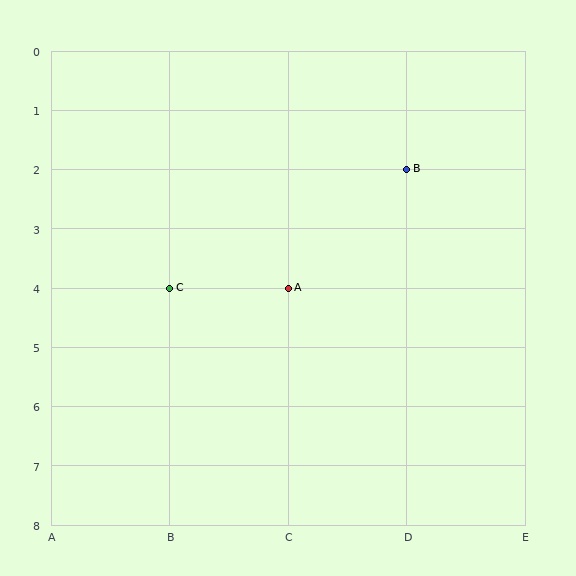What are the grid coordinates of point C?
Point C is at grid coordinates (B, 4).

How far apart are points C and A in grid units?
Points C and A are 1 column apart.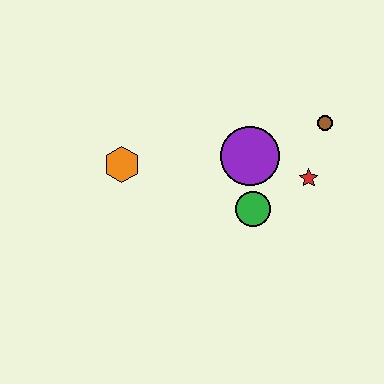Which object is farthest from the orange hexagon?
The brown circle is farthest from the orange hexagon.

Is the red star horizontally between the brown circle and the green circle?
Yes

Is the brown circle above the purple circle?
Yes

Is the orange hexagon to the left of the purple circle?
Yes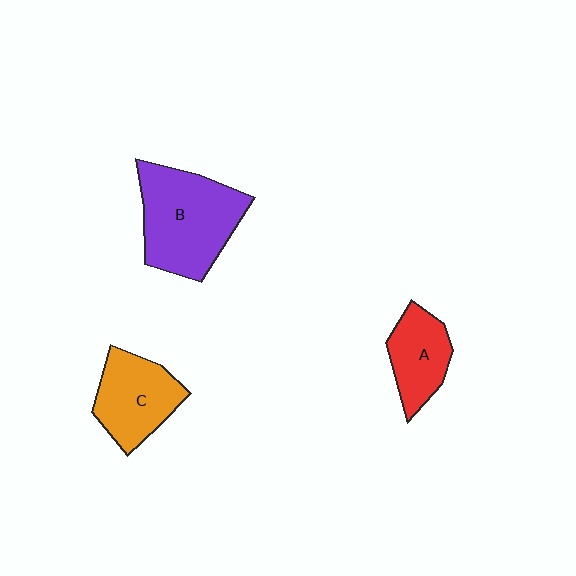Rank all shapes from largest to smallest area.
From largest to smallest: B (purple), C (orange), A (red).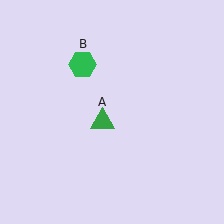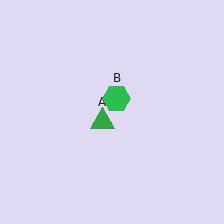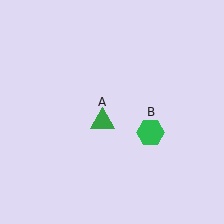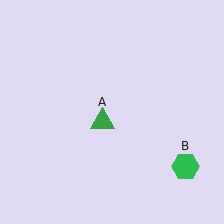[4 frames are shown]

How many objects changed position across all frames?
1 object changed position: green hexagon (object B).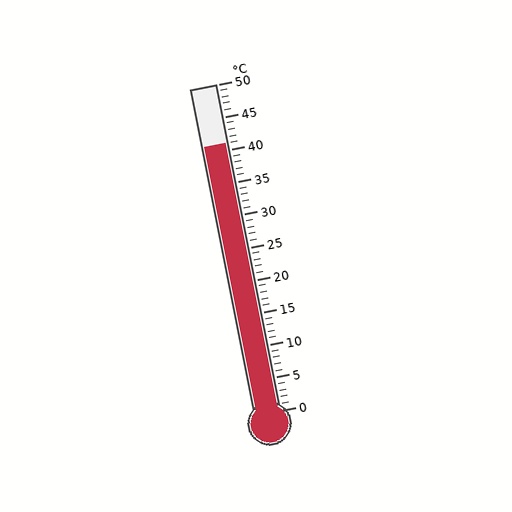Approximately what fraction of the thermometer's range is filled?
The thermometer is filled to approximately 80% of its range.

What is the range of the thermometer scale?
The thermometer scale ranges from 0°C to 50°C.